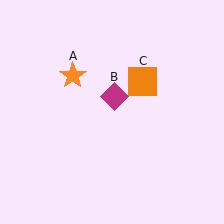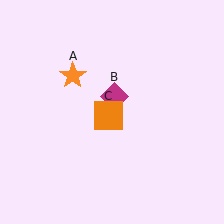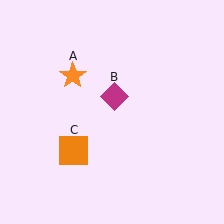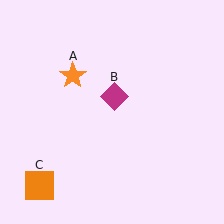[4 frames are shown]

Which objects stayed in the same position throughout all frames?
Orange star (object A) and magenta diamond (object B) remained stationary.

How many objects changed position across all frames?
1 object changed position: orange square (object C).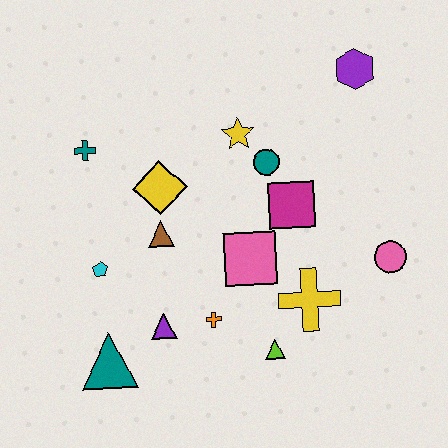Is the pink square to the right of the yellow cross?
No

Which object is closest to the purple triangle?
The orange cross is closest to the purple triangle.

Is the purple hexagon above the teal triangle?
Yes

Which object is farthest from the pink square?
The purple hexagon is farthest from the pink square.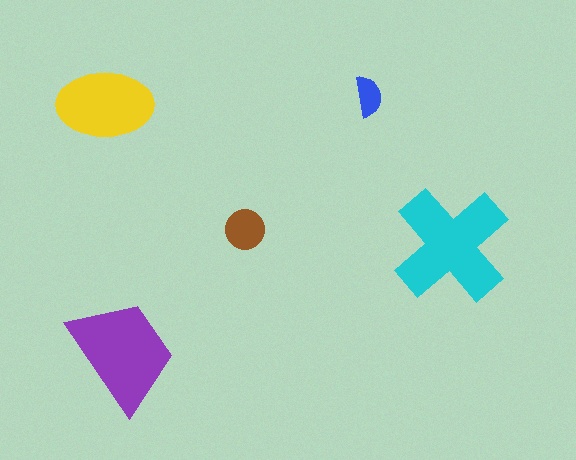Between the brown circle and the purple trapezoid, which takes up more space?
The purple trapezoid.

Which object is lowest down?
The purple trapezoid is bottommost.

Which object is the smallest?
The blue semicircle.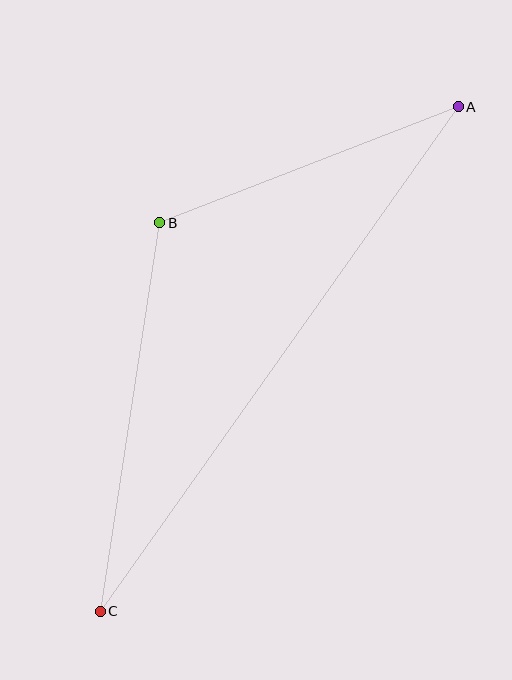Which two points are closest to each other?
Points A and B are closest to each other.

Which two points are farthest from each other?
Points A and C are farthest from each other.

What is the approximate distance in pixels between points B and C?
The distance between B and C is approximately 393 pixels.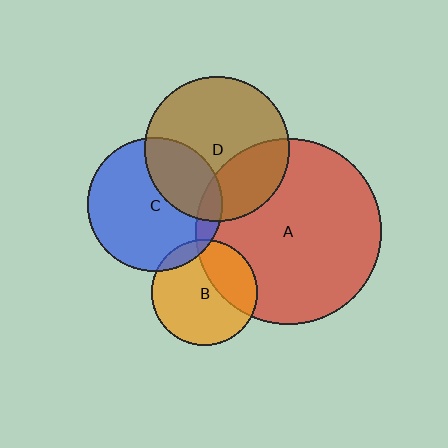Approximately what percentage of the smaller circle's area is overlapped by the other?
Approximately 30%.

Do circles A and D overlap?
Yes.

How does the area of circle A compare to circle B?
Approximately 3.1 times.